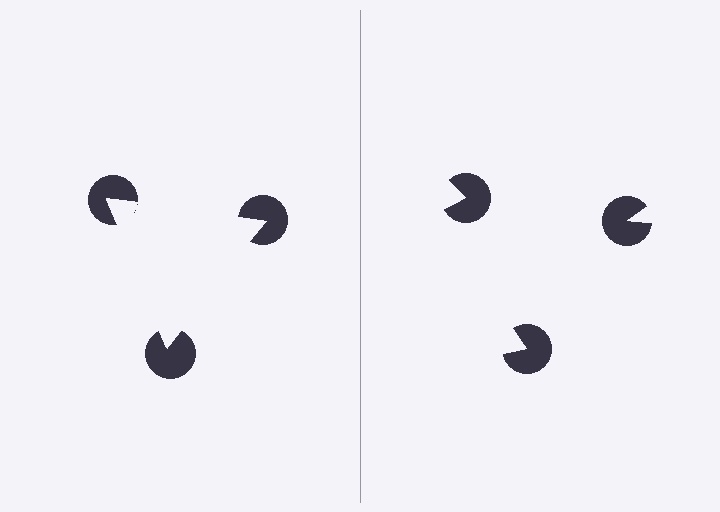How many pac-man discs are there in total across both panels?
6 — 3 on each side.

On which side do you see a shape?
An illusory triangle appears on the left side. On the right side the wedge cuts are rotated, so no coherent shape forms.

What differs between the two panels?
The pac-man discs are positioned identically on both sides; only the wedge orientations differ. On the left they align to a triangle; on the right they are misaligned.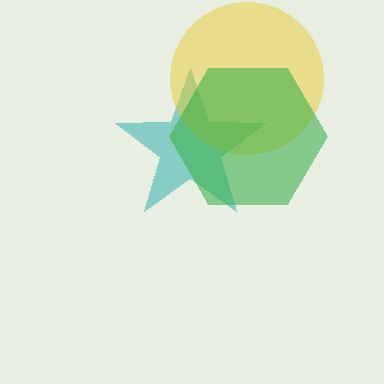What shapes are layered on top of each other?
The layered shapes are: a teal star, a yellow circle, a green hexagon.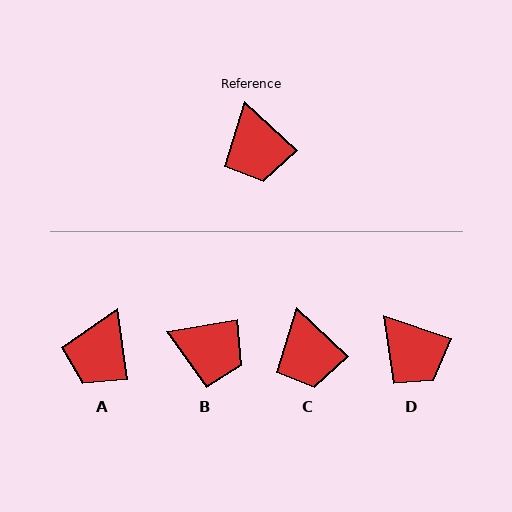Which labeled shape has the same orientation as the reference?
C.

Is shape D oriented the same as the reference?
No, it is off by about 24 degrees.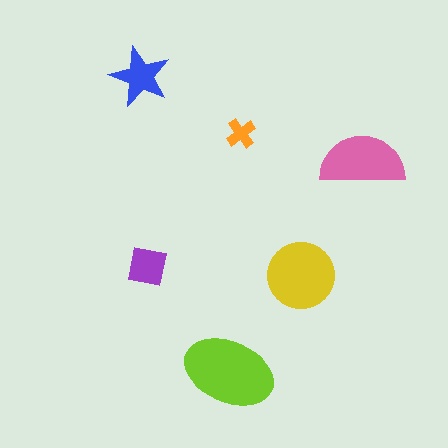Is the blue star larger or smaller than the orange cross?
Larger.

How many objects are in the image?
There are 6 objects in the image.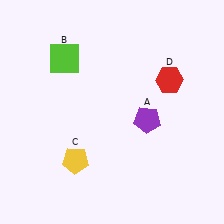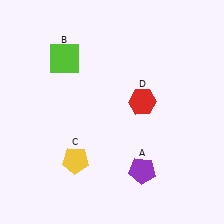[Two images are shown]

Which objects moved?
The objects that moved are: the purple pentagon (A), the red hexagon (D).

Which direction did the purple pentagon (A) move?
The purple pentagon (A) moved down.